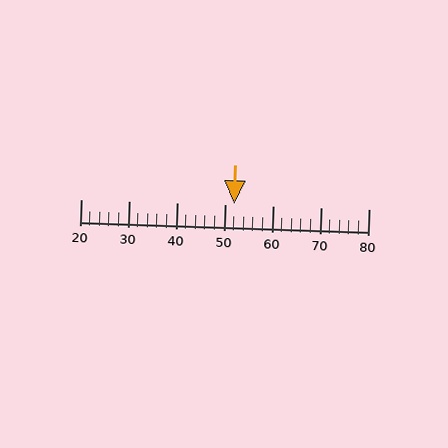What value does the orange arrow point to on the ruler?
The orange arrow points to approximately 52.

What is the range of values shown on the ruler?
The ruler shows values from 20 to 80.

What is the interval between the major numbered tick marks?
The major tick marks are spaced 10 units apart.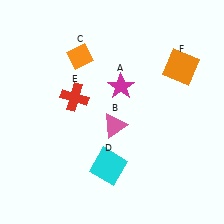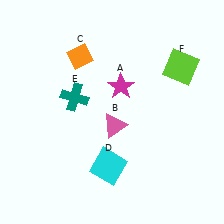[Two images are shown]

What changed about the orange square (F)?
In Image 1, F is orange. In Image 2, it changed to lime.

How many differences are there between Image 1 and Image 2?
There are 2 differences between the two images.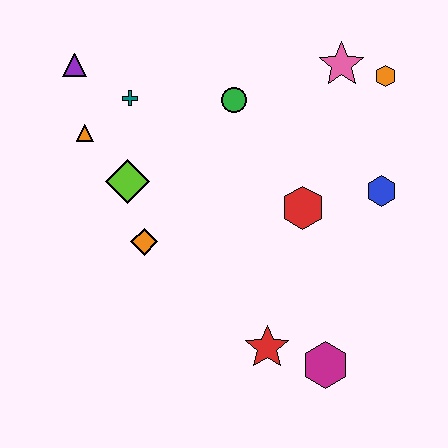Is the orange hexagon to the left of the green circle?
No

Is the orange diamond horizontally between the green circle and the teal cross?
Yes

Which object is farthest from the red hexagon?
The purple triangle is farthest from the red hexagon.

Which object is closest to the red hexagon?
The blue hexagon is closest to the red hexagon.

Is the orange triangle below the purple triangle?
Yes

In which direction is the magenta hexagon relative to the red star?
The magenta hexagon is to the right of the red star.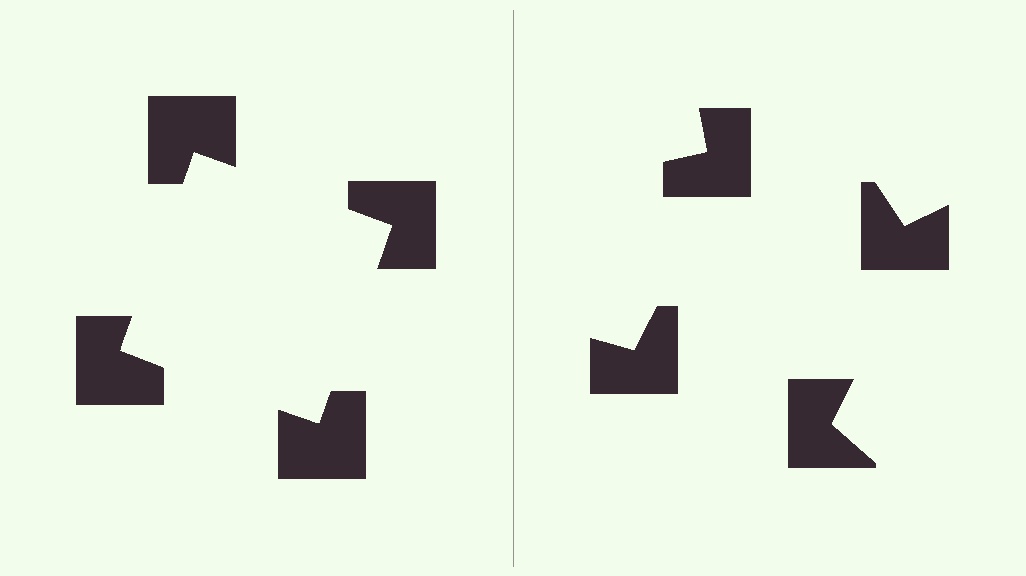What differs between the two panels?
The notched squares are positioned identically on both sides; only the wedge orientations differ. On the left they align to a square; on the right they are misaligned.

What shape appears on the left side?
An illusory square.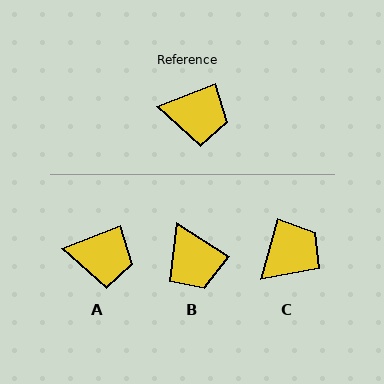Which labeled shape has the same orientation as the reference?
A.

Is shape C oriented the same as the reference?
No, it is off by about 53 degrees.